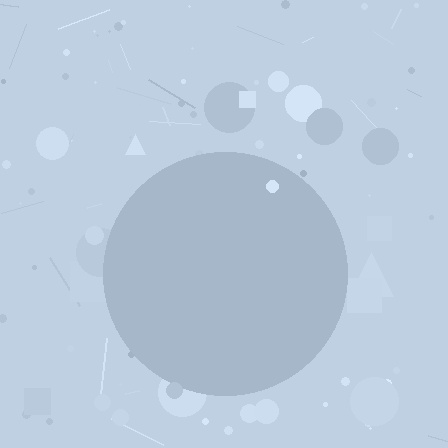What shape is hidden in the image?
A circle is hidden in the image.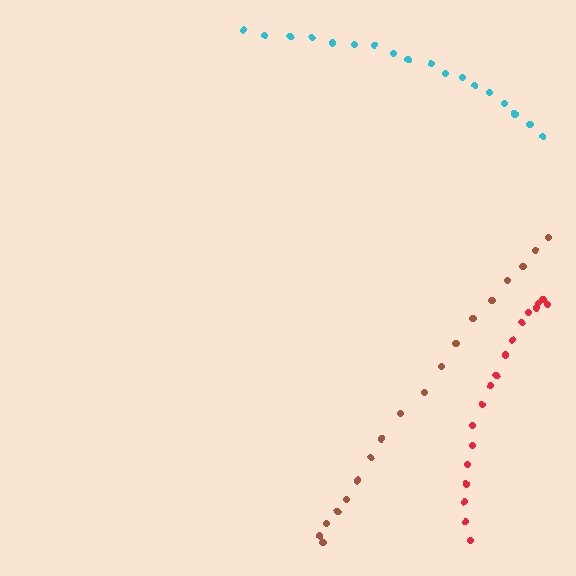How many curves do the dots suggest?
There are 3 distinct paths.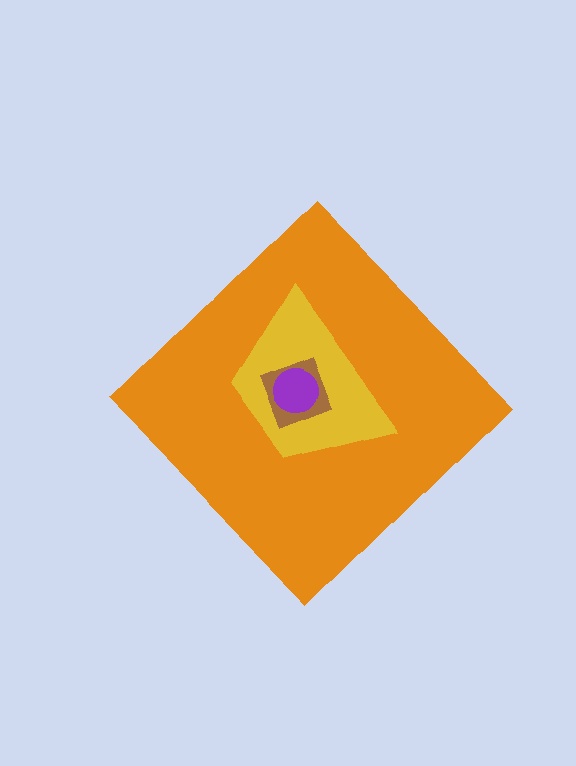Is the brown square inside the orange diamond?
Yes.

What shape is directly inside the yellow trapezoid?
The brown square.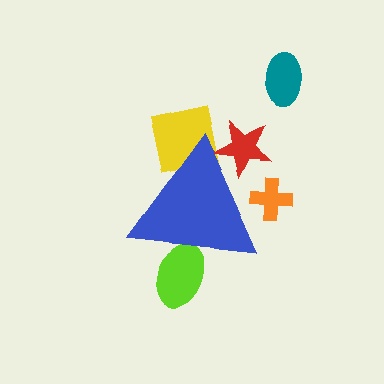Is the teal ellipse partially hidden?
No, the teal ellipse is fully visible.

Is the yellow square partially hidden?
Yes, the yellow square is partially hidden behind the blue triangle.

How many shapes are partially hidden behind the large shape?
4 shapes are partially hidden.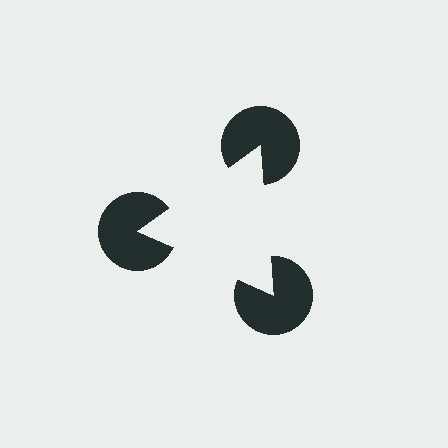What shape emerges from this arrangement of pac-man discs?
An illusory triangle — its edges are inferred from the aligned wedge cuts in the pac-man discs, not physically drawn.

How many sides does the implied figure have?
3 sides.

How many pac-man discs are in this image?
There are 3 — one at each vertex of the illusory triangle.